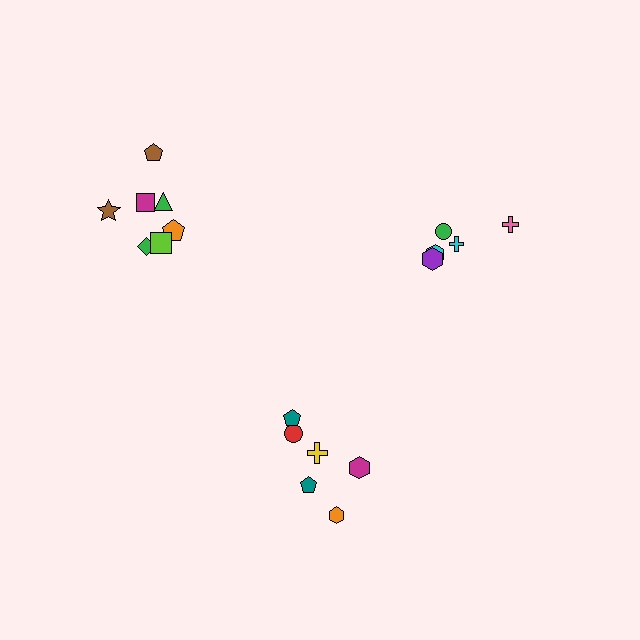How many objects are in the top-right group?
There are 5 objects.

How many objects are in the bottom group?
There are 6 objects.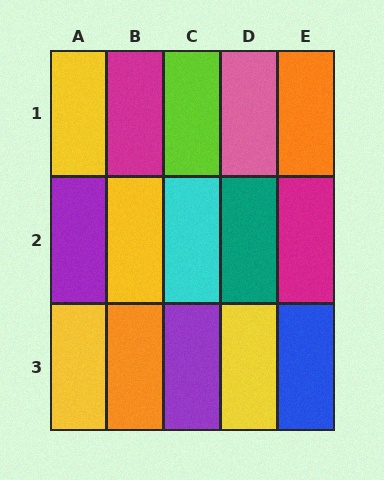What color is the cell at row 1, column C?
Lime.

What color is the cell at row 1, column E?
Orange.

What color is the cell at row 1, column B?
Magenta.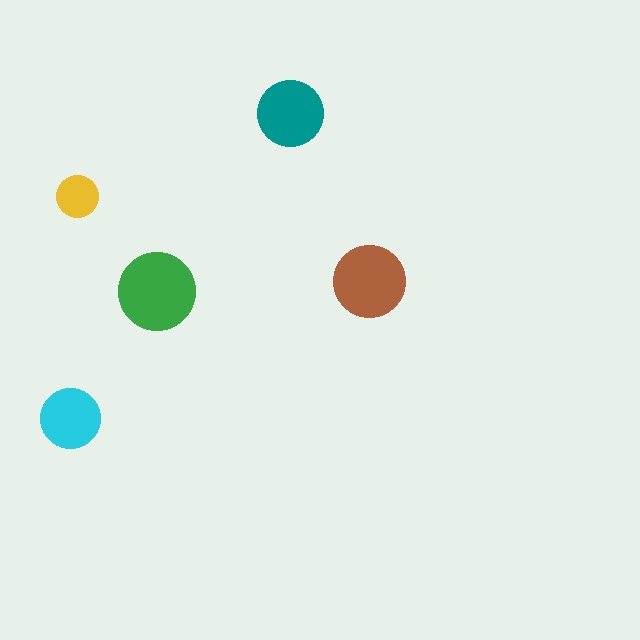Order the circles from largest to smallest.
the green one, the brown one, the teal one, the cyan one, the yellow one.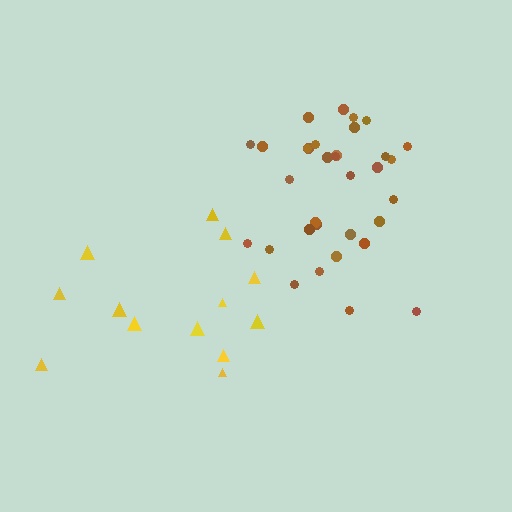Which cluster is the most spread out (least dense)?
Yellow.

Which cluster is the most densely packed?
Brown.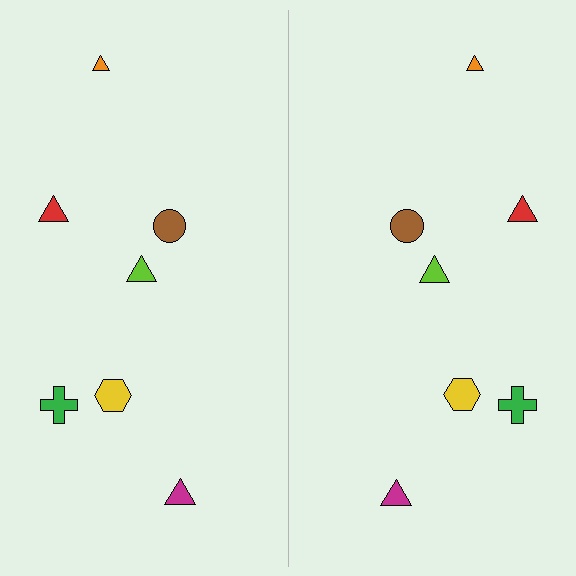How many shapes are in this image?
There are 14 shapes in this image.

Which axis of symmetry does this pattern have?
The pattern has a vertical axis of symmetry running through the center of the image.